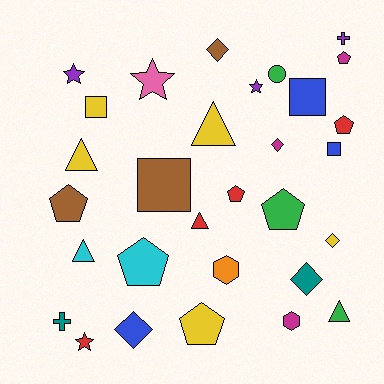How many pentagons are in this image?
There are 7 pentagons.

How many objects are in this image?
There are 30 objects.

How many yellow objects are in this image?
There are 5 yellow objects.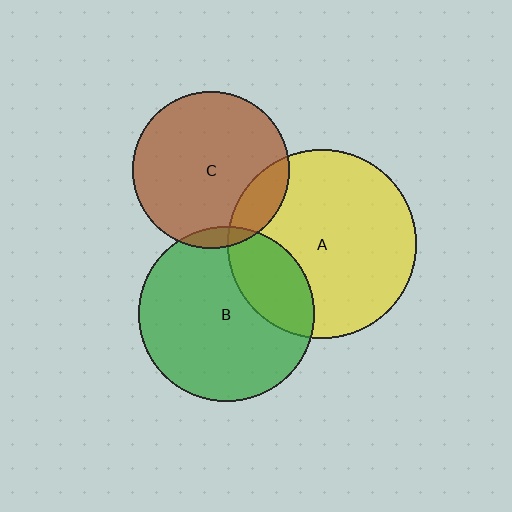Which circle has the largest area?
Circle A (yellow).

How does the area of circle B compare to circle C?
Approximately 1.3 times.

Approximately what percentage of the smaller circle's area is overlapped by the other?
Approximately 5%.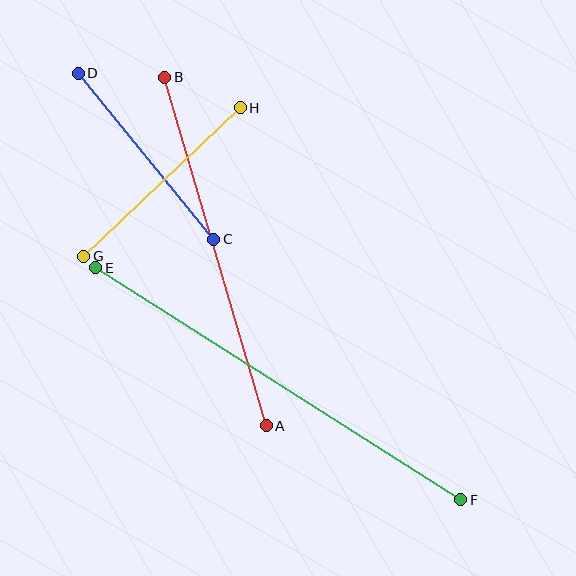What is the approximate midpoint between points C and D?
The midpoint is at approximately (146, 156) pixels.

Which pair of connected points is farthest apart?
Points E and F are farthest apart.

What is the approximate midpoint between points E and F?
The midpoint is at approximately (278, 384) pixels.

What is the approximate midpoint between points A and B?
The midpoint is at approximately (216, 252) pixels.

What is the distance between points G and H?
The distance is approximately 216 pixels.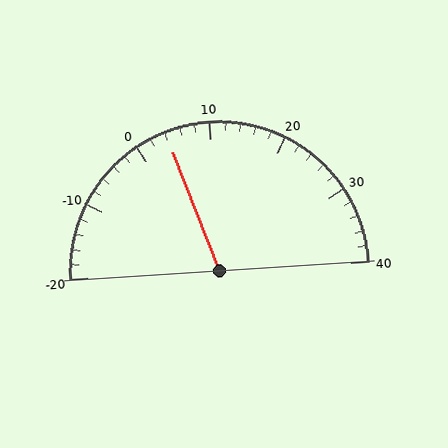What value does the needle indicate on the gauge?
The needle indicates approximately 4.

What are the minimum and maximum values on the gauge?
The gauge ranges from -20 to 40.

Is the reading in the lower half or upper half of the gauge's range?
The reading is in the lower half of the range (-20 to 40).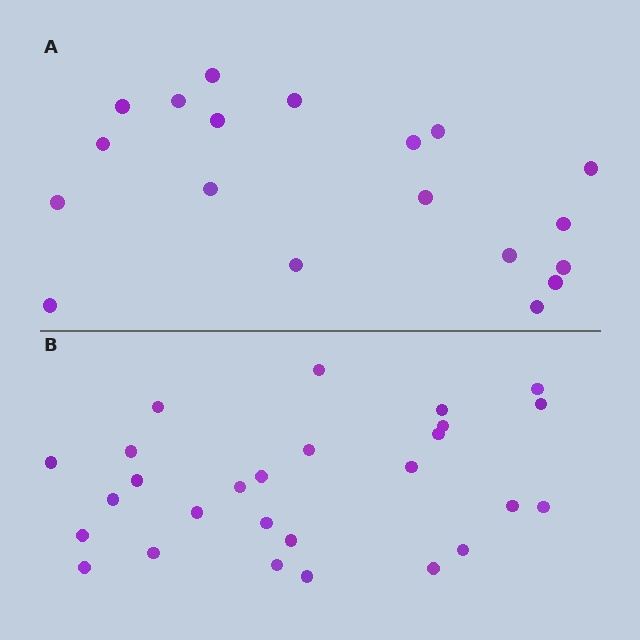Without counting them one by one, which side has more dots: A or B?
Region B (the bottom region) has more dots.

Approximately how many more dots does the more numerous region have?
Region B has roughly 8 or so more dots than region A.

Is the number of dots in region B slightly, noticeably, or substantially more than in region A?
Region B has noticeably more, but not dramatically so. The ratio is roughly 1.4 to 1.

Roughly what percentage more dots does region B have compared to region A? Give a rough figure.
About 40% more.